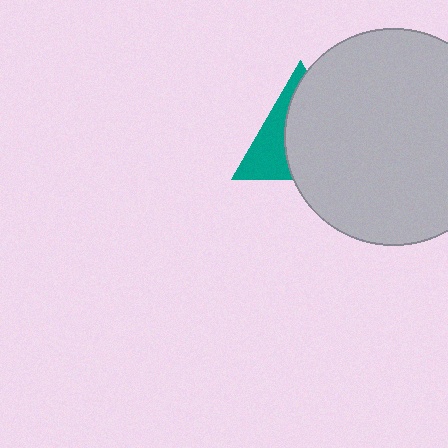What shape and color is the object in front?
The object in front is a light gray circle.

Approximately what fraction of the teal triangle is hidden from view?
Roughly 64% of the teal triangle is hidden behind the light gray circle.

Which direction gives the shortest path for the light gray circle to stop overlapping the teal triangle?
Moving right gives the shortest separation.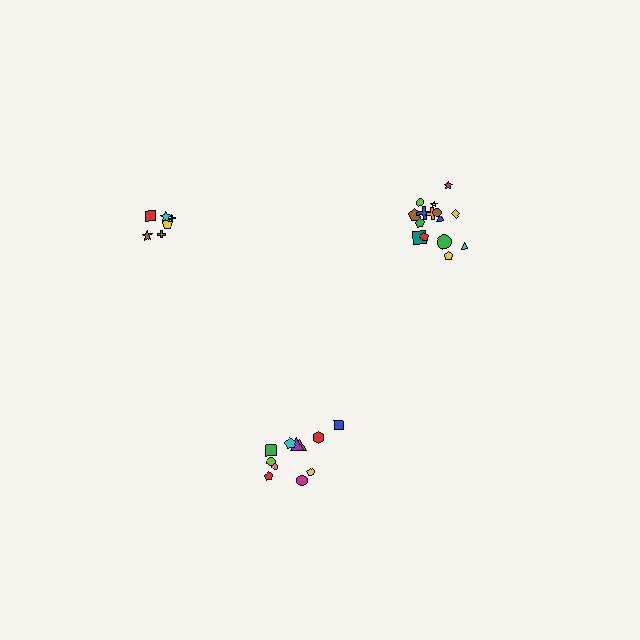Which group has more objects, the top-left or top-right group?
The top-right group.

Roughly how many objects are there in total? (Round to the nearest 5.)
Roughly 35 objects in total.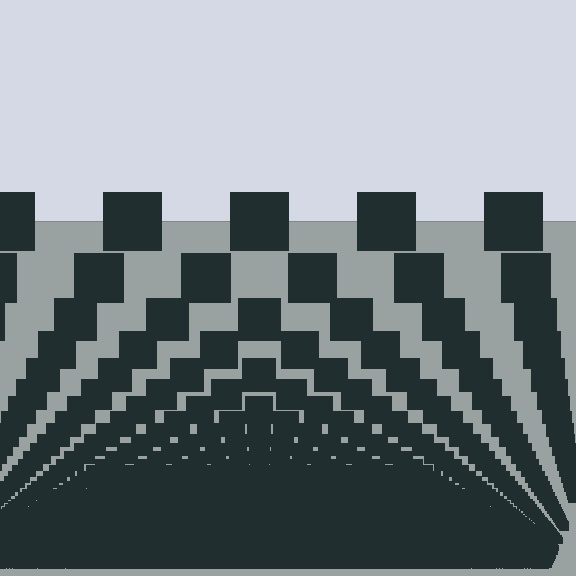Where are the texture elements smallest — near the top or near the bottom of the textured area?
Near the bottom.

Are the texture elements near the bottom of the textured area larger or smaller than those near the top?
Smaller. The gradient is inverted — elements near the bottom are smaller and denser.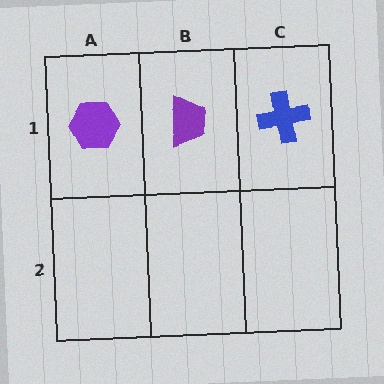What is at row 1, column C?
A blue cross.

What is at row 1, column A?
A purple hexagon.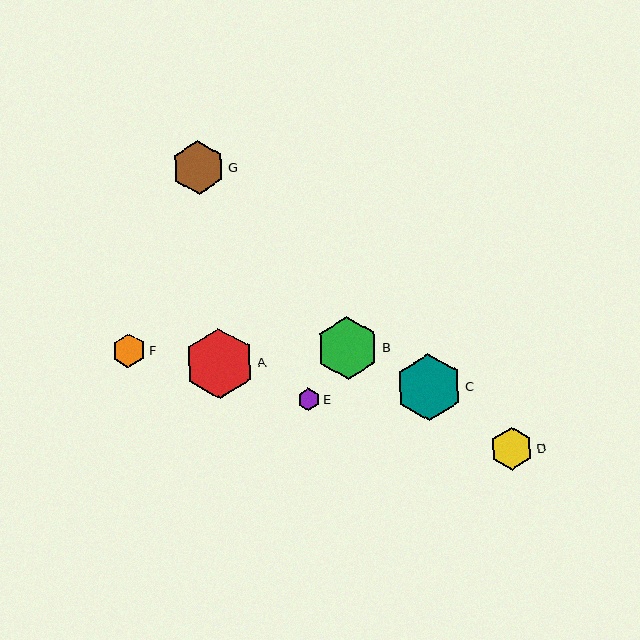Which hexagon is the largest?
Hexagon A is the largest with a size of approximately 70 pixels.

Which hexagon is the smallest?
Hexagon E is the smallest with a size of approximately 23 pixels.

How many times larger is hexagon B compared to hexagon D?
Hexagon B is approximately 1.5 times the size of hexagon D.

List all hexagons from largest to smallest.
From largest to smallest: A, C, B, G, D, F, E.